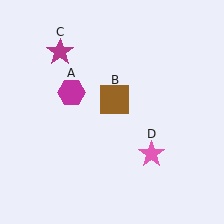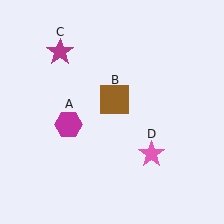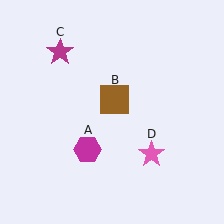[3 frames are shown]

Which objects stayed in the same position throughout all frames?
Brown square (object B) and magenta star (object C) and pink star (object D) remained stationary.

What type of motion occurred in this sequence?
The magenta hexagon (object A) rotated counterclockwise around the center of the scene.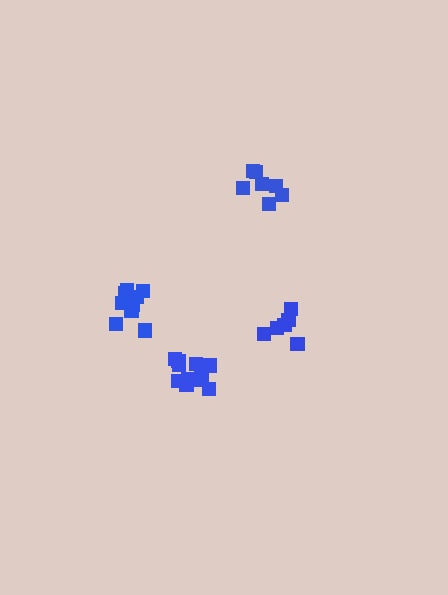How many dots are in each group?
Group 1: 10 dots, Group 2: 6 dots, Group 3: 11 dots, Group 4: 8 dots (35 total).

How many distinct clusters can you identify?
There are 4 distinct clusters.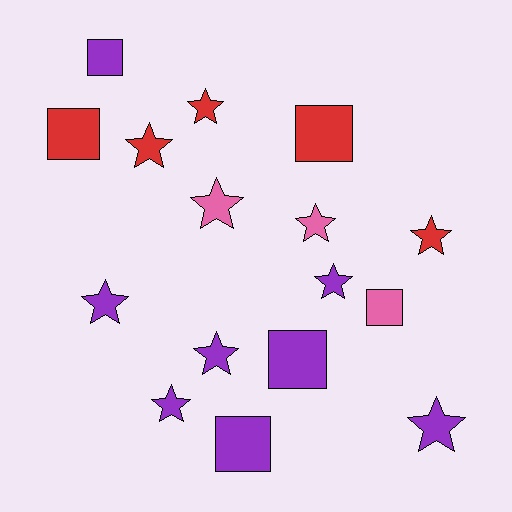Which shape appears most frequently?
Star, with 10 objects.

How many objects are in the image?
There are 16 objects.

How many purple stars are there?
There are 5 purple stars.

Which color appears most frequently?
Purple, with 8 objects.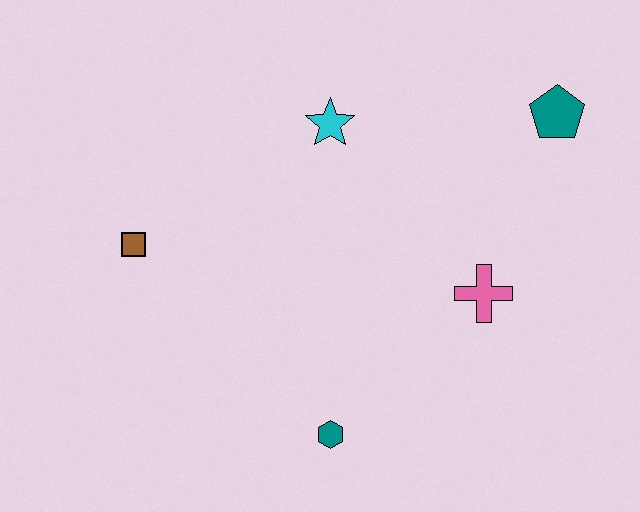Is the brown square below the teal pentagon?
Yes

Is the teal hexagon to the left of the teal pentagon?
Yes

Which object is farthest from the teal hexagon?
The teal pentagon is farthest from the teal hexagon.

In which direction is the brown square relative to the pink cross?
The brown square is to the left of the pink cross.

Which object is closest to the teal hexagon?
The pink cross is closest to the teal hexagon.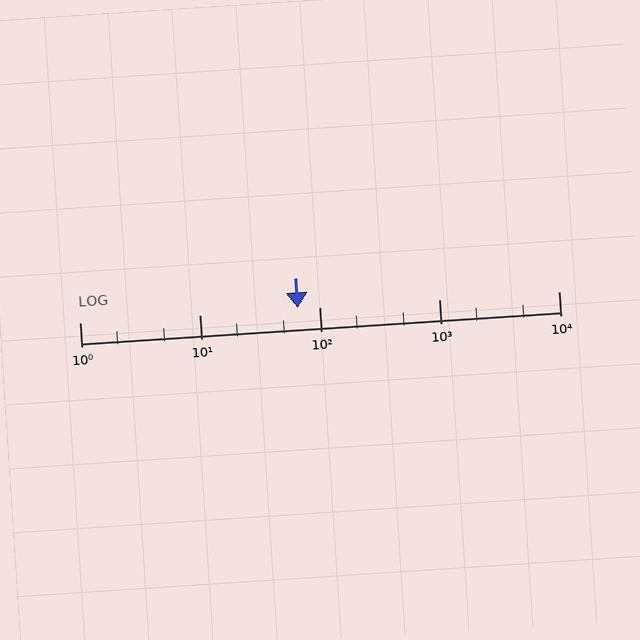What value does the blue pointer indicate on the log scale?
The pointer indicates approximately 66.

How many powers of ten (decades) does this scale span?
The scale spans 4 decades, from 1 to 10000.